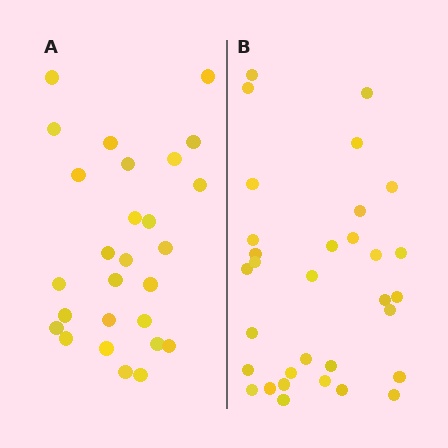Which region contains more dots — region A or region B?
Region B (the right region) has more dots.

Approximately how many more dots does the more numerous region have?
Region B has about 5 more dots than region A.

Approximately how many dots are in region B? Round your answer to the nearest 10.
About 30 dots. (The exact count is 32, which rounds to 30.)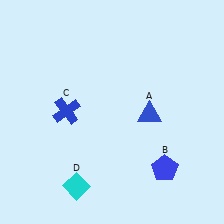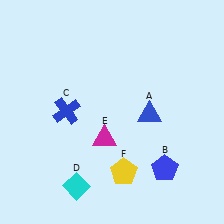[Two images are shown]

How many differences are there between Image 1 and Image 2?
There are 2 differences between the two images.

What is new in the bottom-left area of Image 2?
A magenta triangle (E) was added in the bottom-left area of Image 2.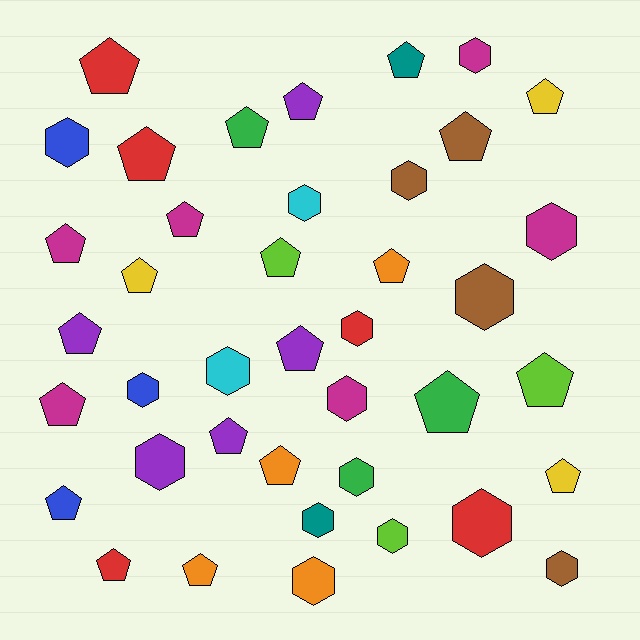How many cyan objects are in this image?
There are 2 cyan objects.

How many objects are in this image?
There are 40 objects.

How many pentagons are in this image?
There are 23 pentagons.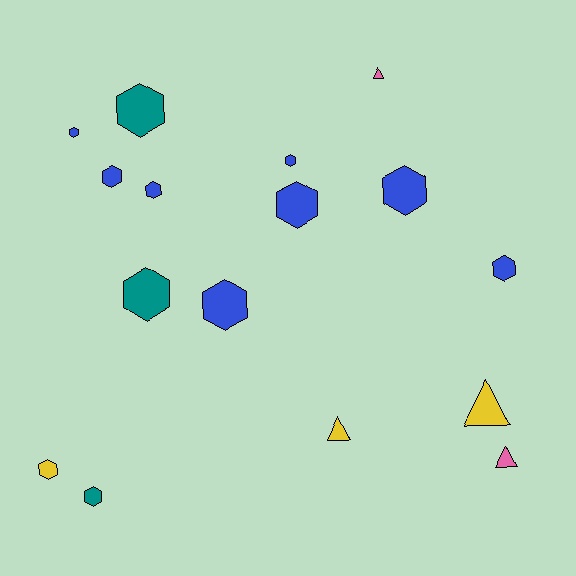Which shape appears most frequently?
Hexagon, with 12 objects.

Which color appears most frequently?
Blue, with 8 objects.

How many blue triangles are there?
There are no blue triangles.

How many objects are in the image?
There are 16 objects.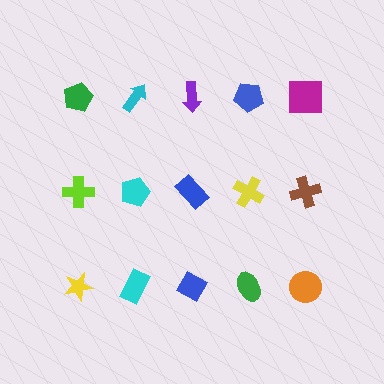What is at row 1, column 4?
A blue pentagon.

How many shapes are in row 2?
5 shapes.